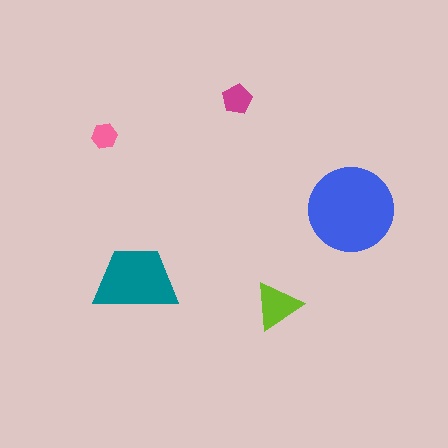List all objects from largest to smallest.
The blue circle, the teal trapezoid, the lime triangle, the magenta pentagon, the pink hexagon.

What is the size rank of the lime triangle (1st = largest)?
3rd.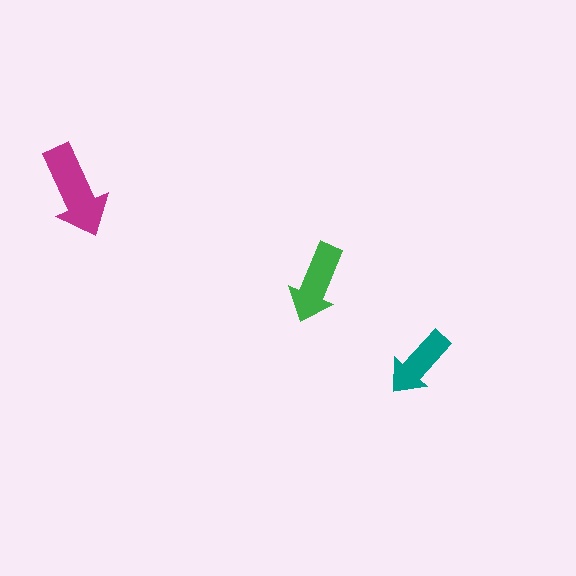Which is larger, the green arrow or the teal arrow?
The green one.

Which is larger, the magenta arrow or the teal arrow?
The magenta one.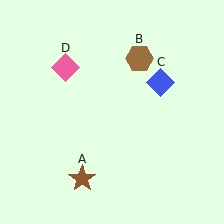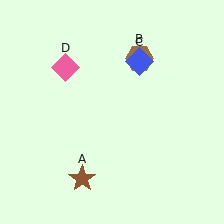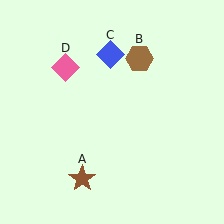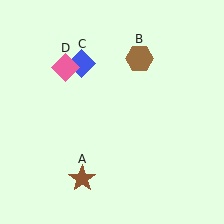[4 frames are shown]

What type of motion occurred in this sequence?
The blue diamond (object C) rotated counterclockwise around the center of the scene.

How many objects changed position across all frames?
1 object changed position: blue diamond (object C).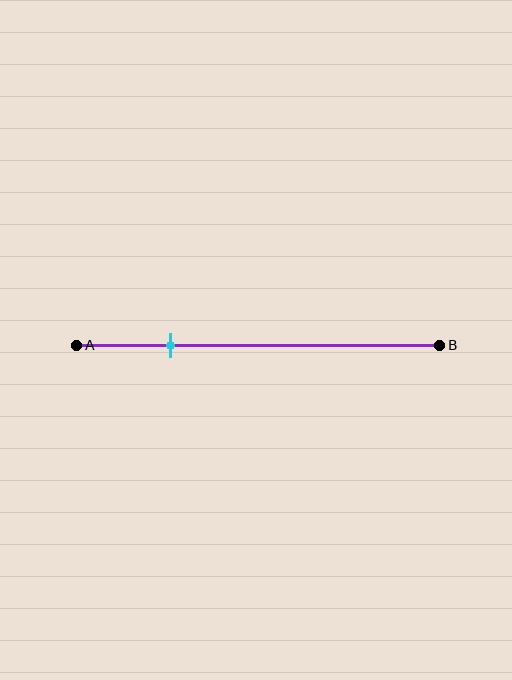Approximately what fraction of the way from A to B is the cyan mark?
The cyan mark is approximately 25% of the way from A to B.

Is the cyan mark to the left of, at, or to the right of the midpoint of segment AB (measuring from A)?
The cyan mark is to the left of the midpoint of segment AB.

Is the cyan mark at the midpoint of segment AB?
No, the mark is at about 25% from A, not at the 50% midpoint.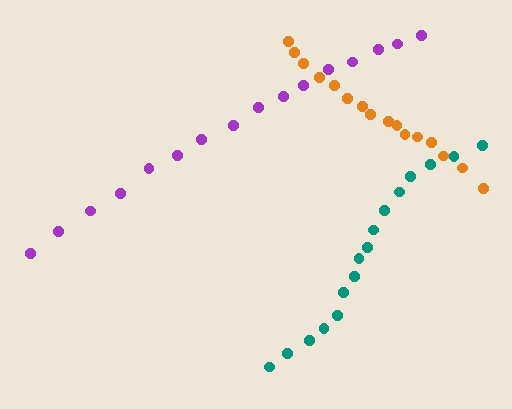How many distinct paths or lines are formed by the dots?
There are 3 distinct paths.